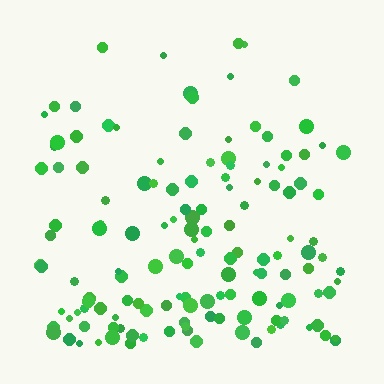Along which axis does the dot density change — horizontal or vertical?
Vertical.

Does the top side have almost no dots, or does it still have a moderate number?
Still a moderate number, just noticeably fewer than the bottom.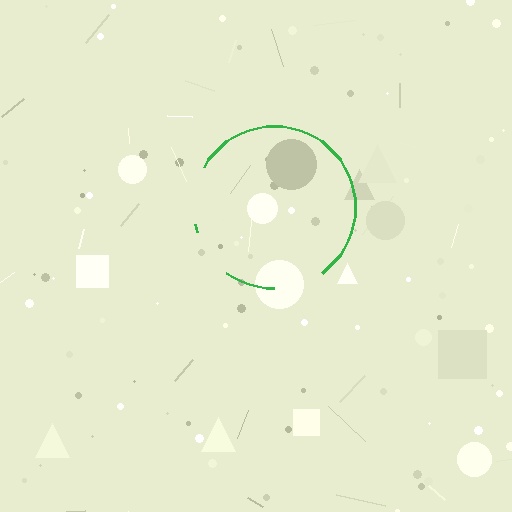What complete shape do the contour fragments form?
The contour fragments form a circle.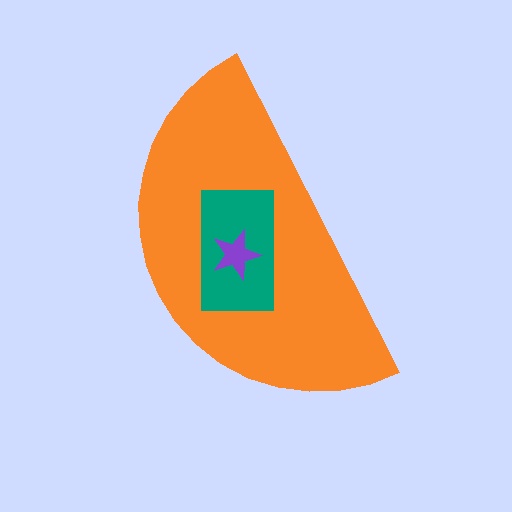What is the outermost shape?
The orange semicircle.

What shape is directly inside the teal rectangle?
The purple star.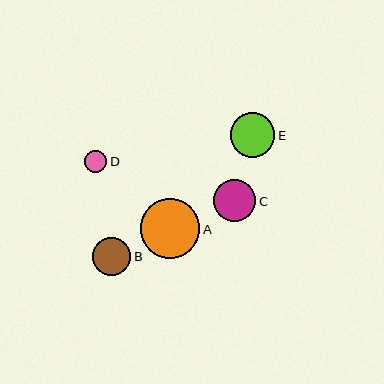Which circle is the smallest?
Circle D is the smallest with a size of approximately 22 pixels.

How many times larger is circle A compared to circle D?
Circle A is approximately 2.7 times the size of circle D.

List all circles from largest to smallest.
From largest to smallest: A, E, C, B, D.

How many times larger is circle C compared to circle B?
Circle C is approximately 1.1 times the size of circle B.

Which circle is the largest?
Circle A is the largest with a size of approximately 60 pixels.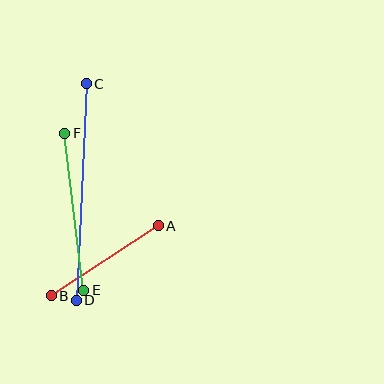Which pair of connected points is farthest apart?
Points C and D are farthest apart.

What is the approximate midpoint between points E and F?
The midpoint is at approximately (74, 212) pixels.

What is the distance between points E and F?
The distance is approximately 158 pixels.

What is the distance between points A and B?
The distance is approximately 128 pixels.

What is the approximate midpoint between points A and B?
The midpoint is at approximately (105, 261) pixels.